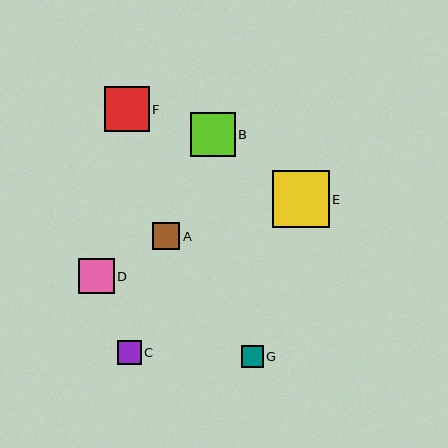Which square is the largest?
Square E is the largest with a size of approximately 57 pixels.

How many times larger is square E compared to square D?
Square E is approximately 1.6 times the size of square D.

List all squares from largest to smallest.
From largest to smallest: E, F, B, D, A, C, G.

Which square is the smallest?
Square G is the smallest with a size of approximately 22 pixels.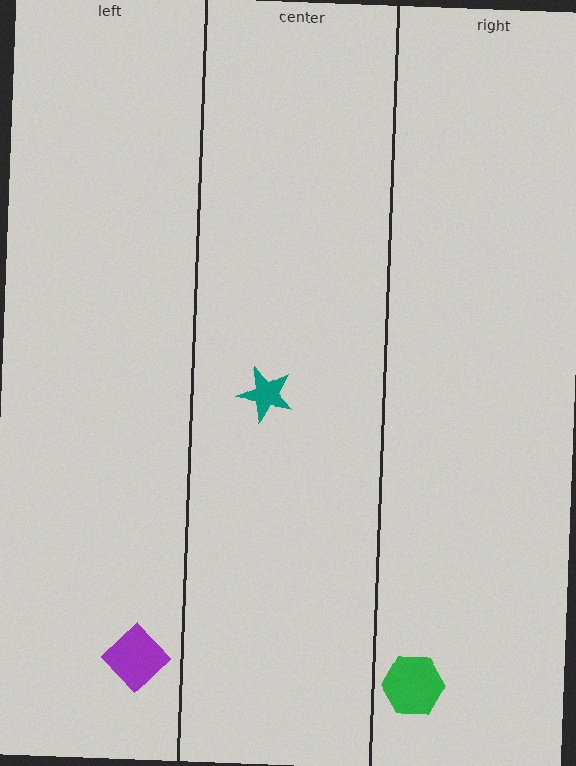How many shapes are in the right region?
1.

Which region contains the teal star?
The center region.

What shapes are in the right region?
The green hexagon.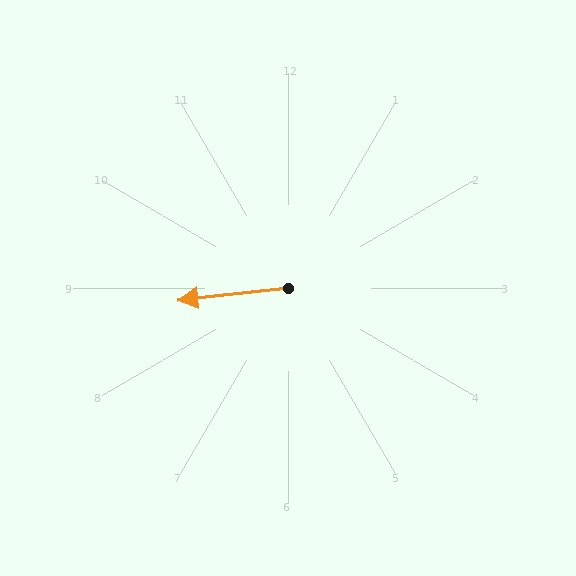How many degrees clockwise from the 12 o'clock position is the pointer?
Approximately 264 degrees.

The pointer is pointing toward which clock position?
Roughly 9 o'clock.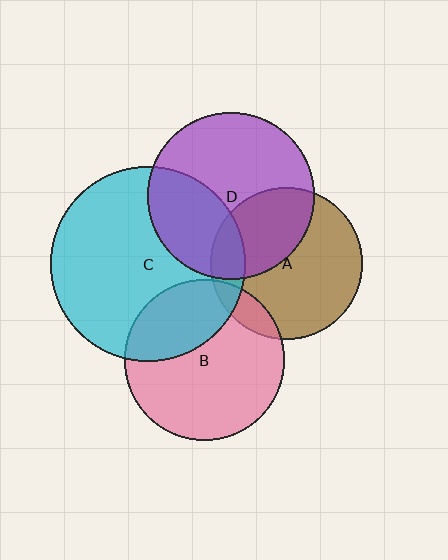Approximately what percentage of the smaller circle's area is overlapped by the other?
Approximately 15%.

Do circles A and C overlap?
Yes.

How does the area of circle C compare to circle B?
Approximately 1.5 times.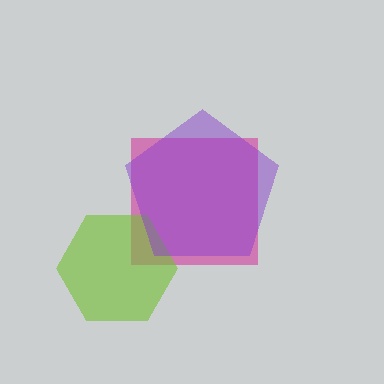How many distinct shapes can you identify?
There are 3 distinct shapes: a magenta square, a lime hexagon, a purple pentagon.